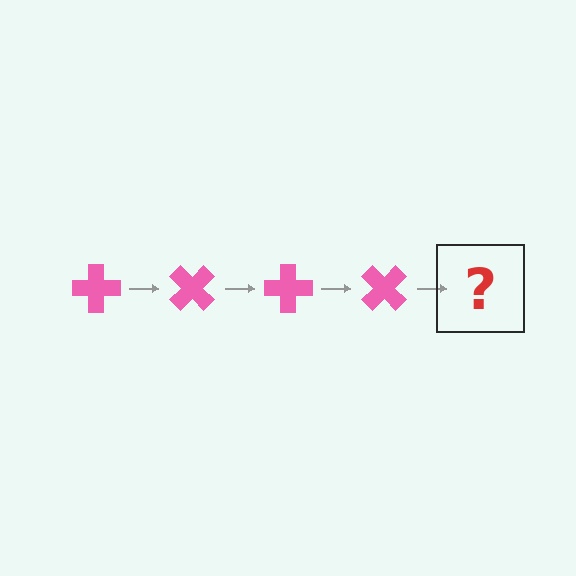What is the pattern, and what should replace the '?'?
The pattern is that the cross rotates 45 degrees each step. The '?' should be a pink cross rotated 180 degrees.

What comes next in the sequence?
The next element should be a pink cross rotated 180 degrees.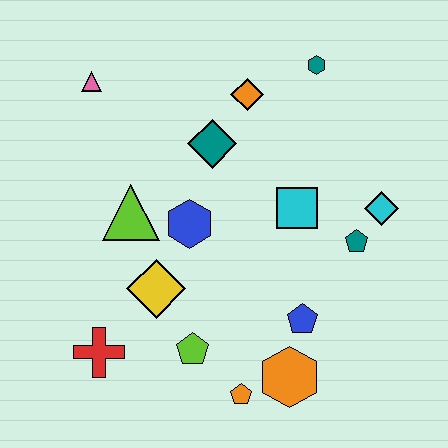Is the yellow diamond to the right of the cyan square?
No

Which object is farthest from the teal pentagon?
The pink triangle is farthest from the teal pentagon.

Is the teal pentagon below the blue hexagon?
Yes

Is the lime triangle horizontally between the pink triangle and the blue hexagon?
Yes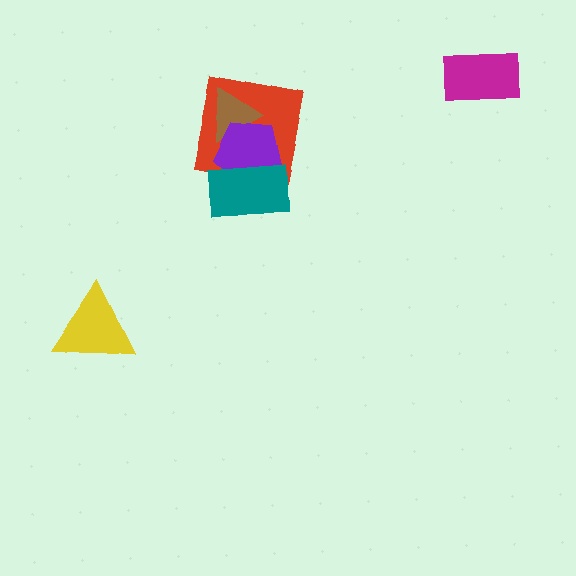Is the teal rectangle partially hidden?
No, no other shape covers it.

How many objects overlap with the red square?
3 objects overlap with the red square.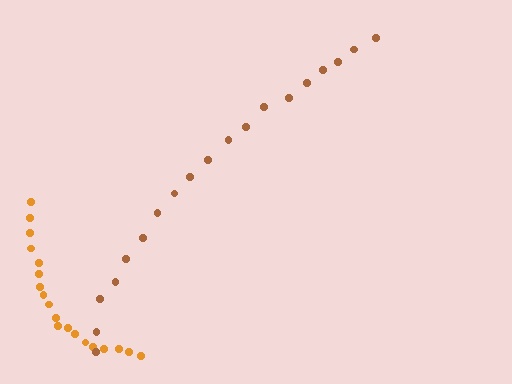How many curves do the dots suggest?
There are 2 distinct paths.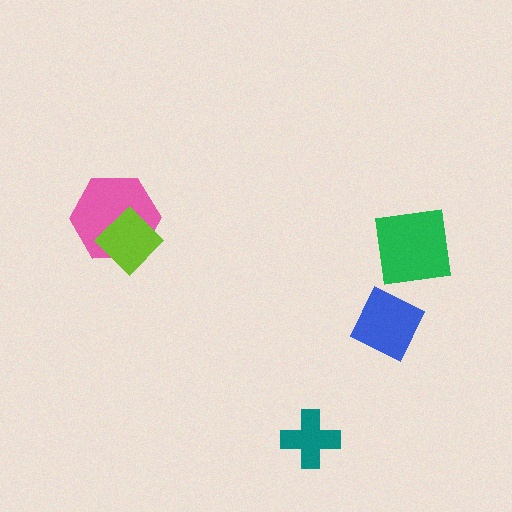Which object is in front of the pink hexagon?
The lime diamond is in front of the pink hexagon.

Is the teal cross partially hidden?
No, no other shape covers it.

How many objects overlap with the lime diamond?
1 object overlaps with the lime diamond.